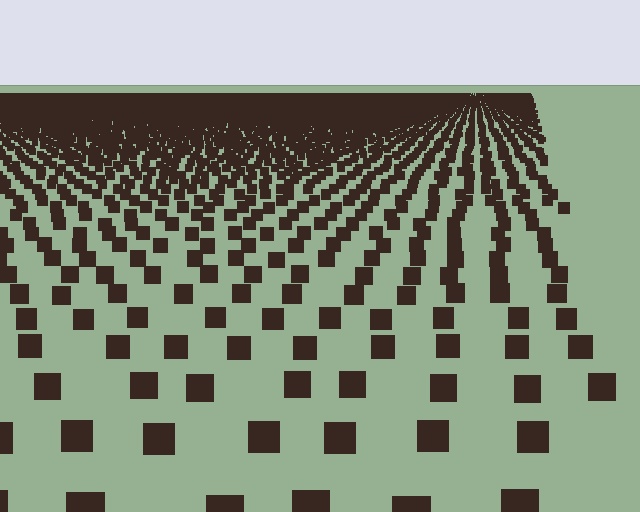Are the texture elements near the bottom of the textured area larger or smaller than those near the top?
Larger. Near the bottom, elements are closer to the viewer and appear at a bigger on-screen size.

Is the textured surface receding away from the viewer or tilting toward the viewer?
The surface is receding away from the viewer. Texture elements get smaller and denser toward the top.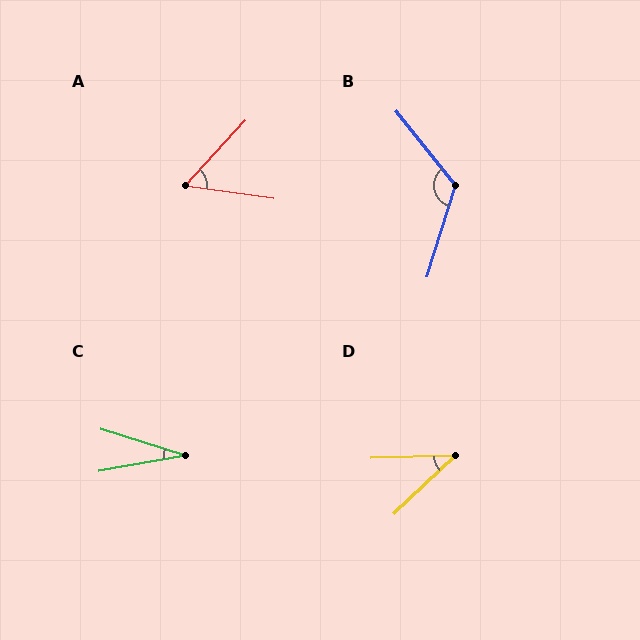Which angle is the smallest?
C, at approximately 27 degrees.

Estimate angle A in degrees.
Approximately 56 degrees.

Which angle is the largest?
B, at approximately 124 degrees.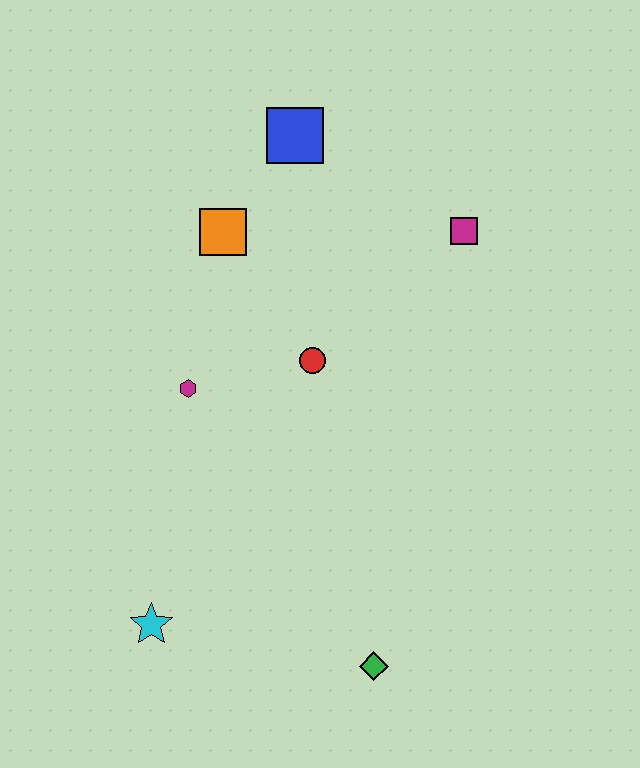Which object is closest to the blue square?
The orange square is closest to the blue square.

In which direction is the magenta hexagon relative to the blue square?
The magenta hexagon is below the blue square.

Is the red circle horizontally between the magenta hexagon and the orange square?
No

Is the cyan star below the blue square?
Yes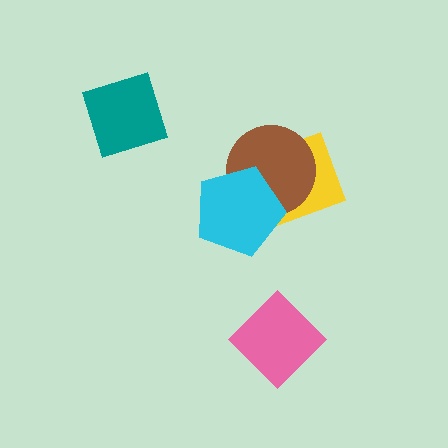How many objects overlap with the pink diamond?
0 objects overlap with the pink diamond.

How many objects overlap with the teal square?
0 objects overlap with the teal square.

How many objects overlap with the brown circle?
2 objects overlap with the brown circle.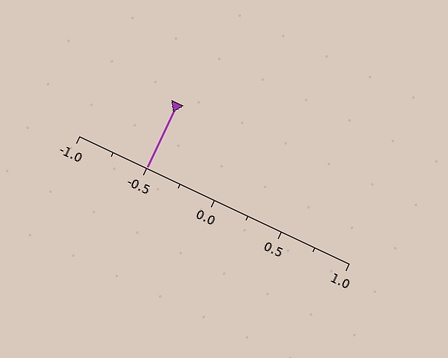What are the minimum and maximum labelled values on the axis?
The axis runs from -1.0 to 1.0.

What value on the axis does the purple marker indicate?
The marker indicates approximately -0.5.